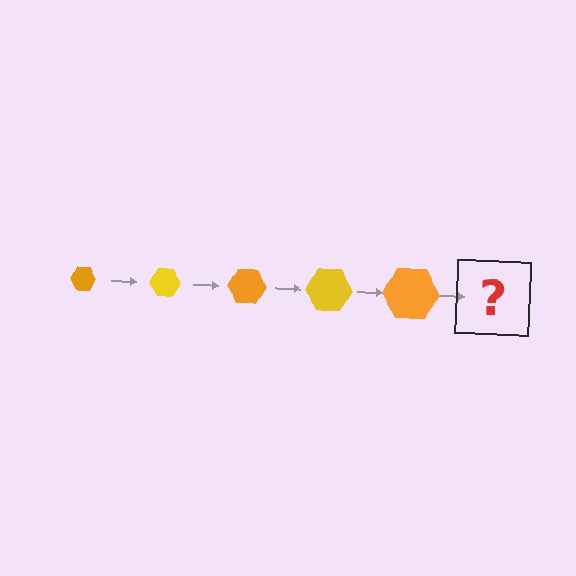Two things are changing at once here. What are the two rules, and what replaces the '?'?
The two rules are that the hexagon grows larger each step and the color cycles through orange and yellow. The '?' should be a yellow hexagon, larger than the previous one.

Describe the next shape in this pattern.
It should be a yellow hexagon, larger than the previous one.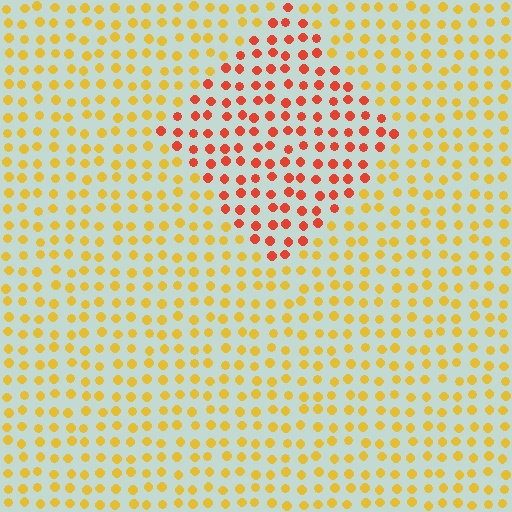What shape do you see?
I see a diamond.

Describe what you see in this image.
The image is filled with small yellow elements in a uniform arrangement. A diamond-shaped region is visible where the elements are tinted to a slightly different hue, forming a subtle color boundary.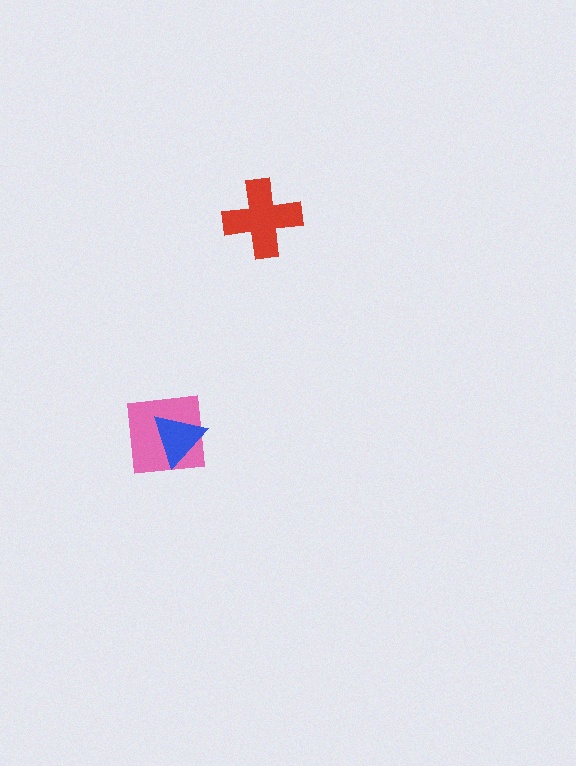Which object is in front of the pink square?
The blue triangle is in front of the pink square.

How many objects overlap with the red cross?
0 objects overlap with the red cross.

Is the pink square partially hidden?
Yes, it is partially covered by another shape.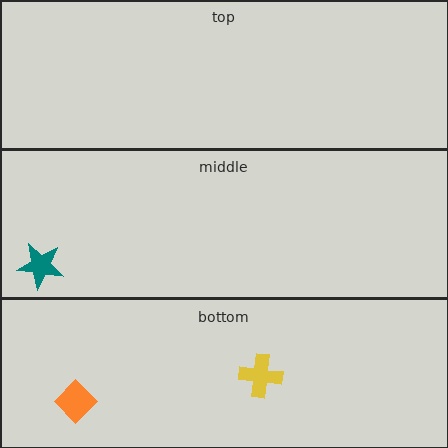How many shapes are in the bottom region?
2.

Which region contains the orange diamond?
The bottom region.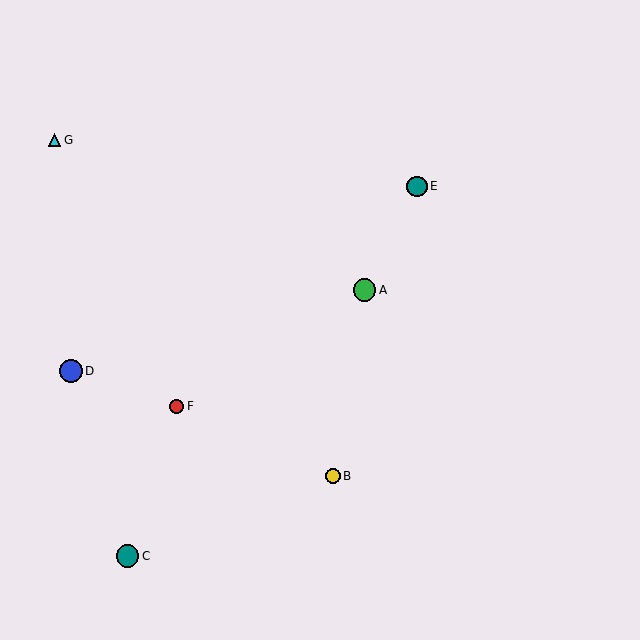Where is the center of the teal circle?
The center of the teal circle is at (417, 186).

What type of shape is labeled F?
Shape F is a red circle.